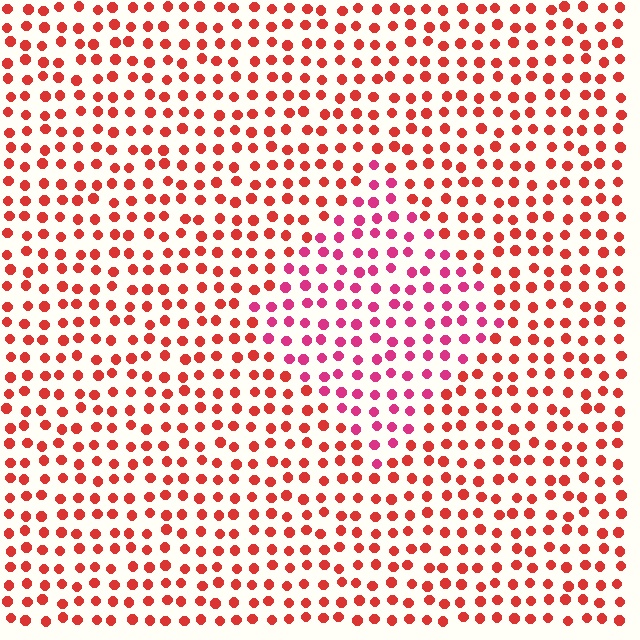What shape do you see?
I see a diamond.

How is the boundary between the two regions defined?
The boundary is defined purely by a slight shift in hue (about 31 degrees). Spacing, size, and orientation are identical on both sides.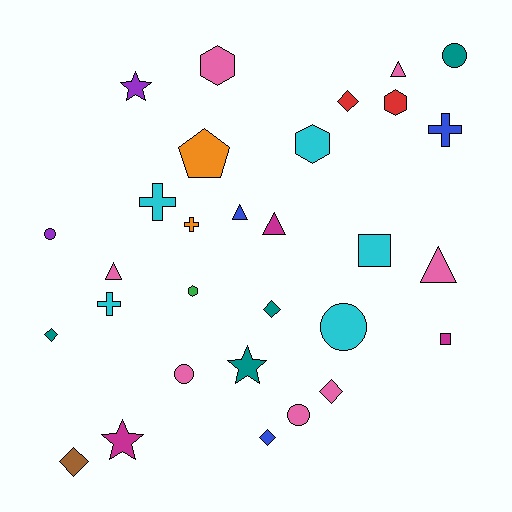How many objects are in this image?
There are 30 objects.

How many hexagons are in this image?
There are 4 hexagons.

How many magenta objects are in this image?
There are 3 magenta objects.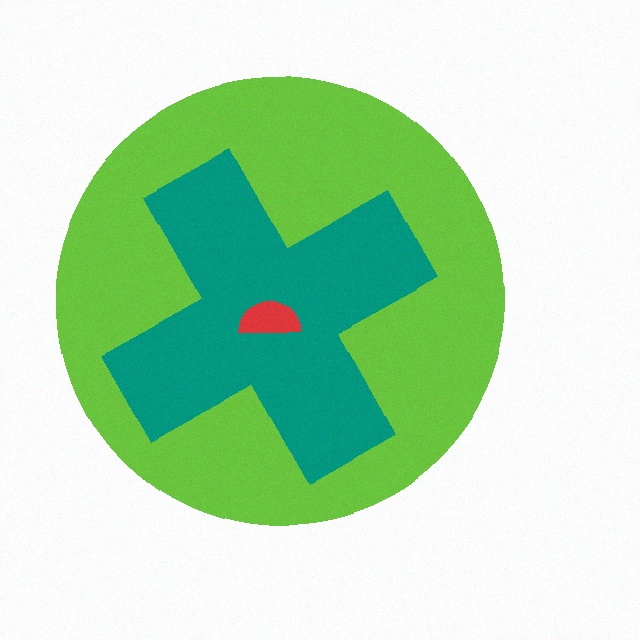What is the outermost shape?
The lime circle.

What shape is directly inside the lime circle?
The teal cross.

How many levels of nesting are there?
3.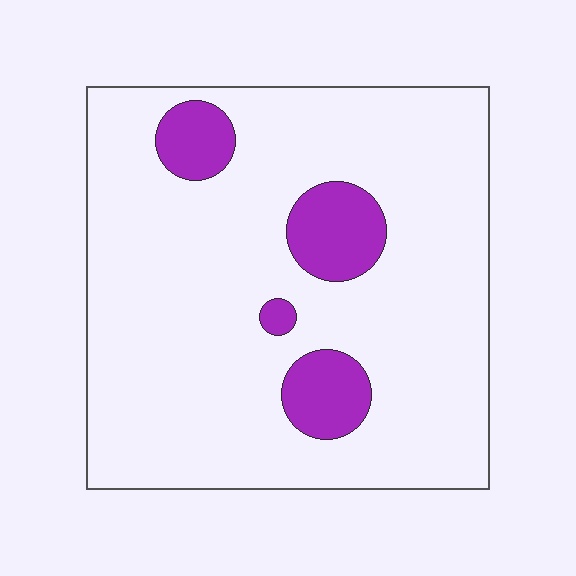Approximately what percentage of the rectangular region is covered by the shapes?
Approximately 15%.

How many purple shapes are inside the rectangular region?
4.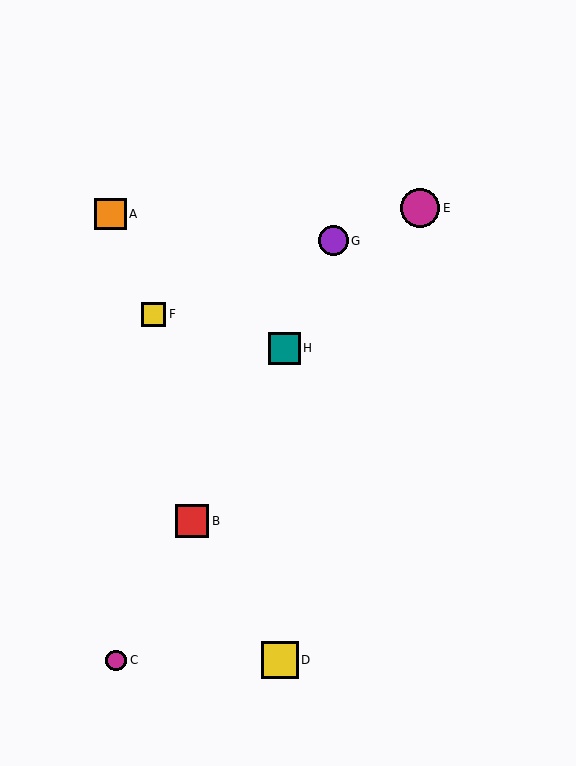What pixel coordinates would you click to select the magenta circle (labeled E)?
Click at (420, 208) to select the magenta circle E.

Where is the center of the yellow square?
The center of the yellow square is at (154, 314).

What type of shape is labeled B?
Shape B is a red square.